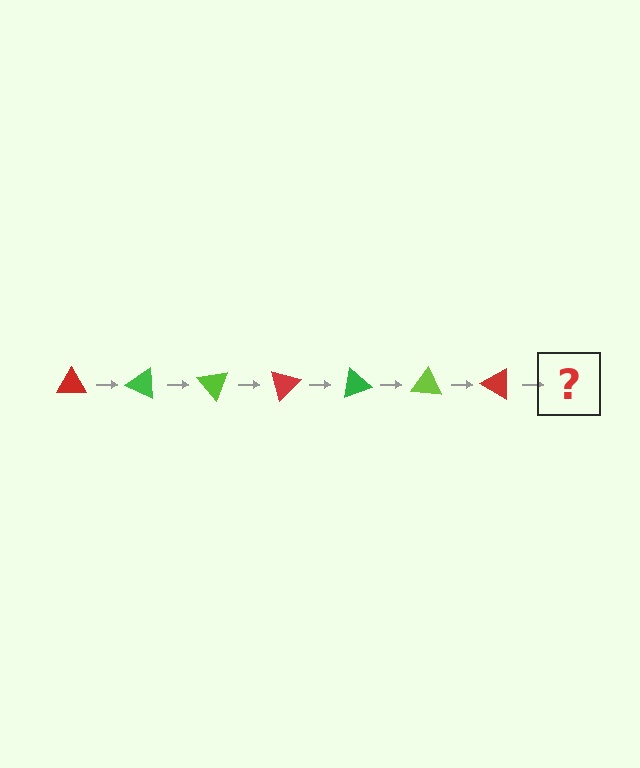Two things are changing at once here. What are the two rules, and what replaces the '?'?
The two rules are that it rotates 25 degrees each step and the color cycles through red, green, and lime. The '?' should be a green triangle, rotated 175 degrees from the start.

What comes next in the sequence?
The next element should be a green triangle, rotated 175 degrees from the start.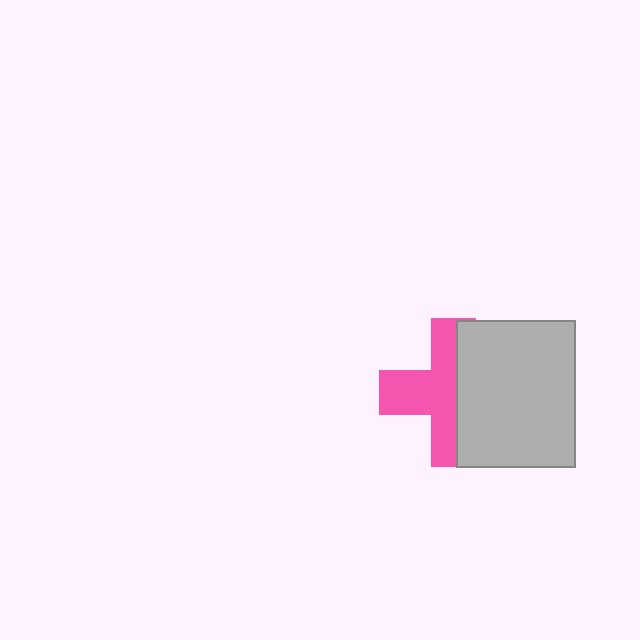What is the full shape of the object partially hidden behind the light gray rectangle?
The partially hidden object is a pink cross.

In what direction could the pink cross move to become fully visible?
The pink cross could move left. That would shift it out from behind the light gray rectangle entirely.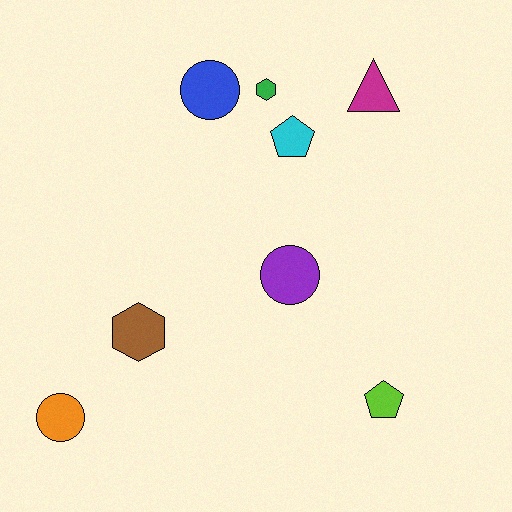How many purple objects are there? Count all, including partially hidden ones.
There is 1 purple object.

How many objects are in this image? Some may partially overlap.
There are 8 objects.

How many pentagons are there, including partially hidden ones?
There are 2 pentagons.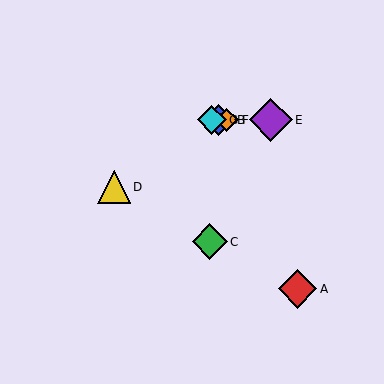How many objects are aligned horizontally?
4 objects (B, E, F, G) are aligned horizontally.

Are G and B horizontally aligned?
Yes, both are at y≈120.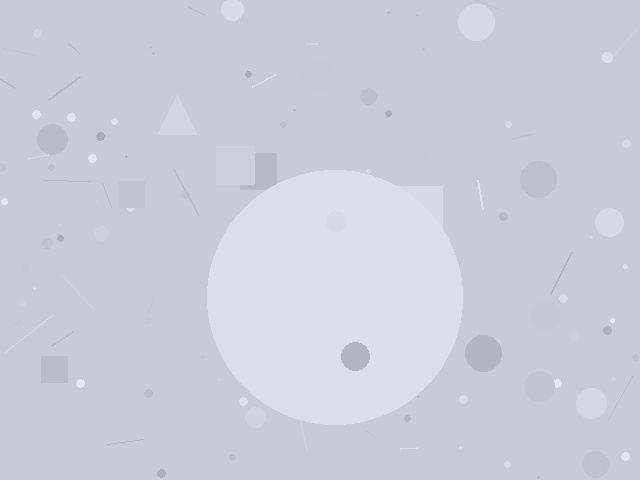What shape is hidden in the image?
A circle is hidden in the image.